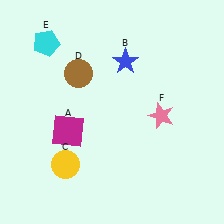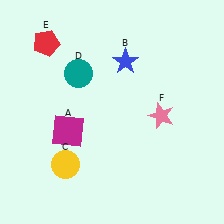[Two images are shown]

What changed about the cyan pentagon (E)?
In Image 1, E is cyan. In Image 2, it changed to red.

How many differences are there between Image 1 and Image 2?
There are 2 differences between the two images.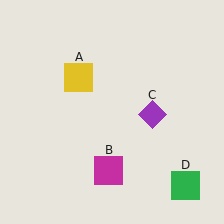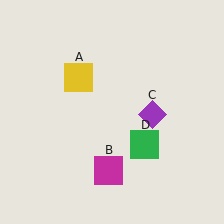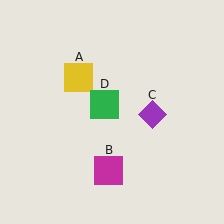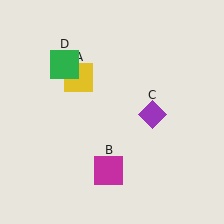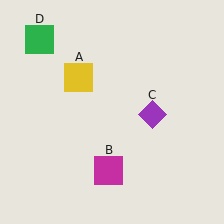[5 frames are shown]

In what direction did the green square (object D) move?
The green square (object D) moved up and to the left.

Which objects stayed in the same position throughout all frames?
Yellow square (object A) and magenta square (object B) and purple diamond (object C) remained stationary.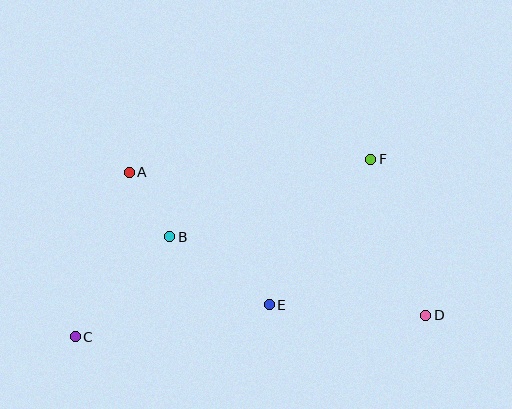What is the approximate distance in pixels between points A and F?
The distance between A and F is approximately 242 pixels.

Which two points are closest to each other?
Points A and B are closest to each other.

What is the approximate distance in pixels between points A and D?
The distance between A and D is approximately 329 pixels.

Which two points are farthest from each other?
Points C and D are farthest from each other.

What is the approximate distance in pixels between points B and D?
The distance between B and D is approximately 268 pixels.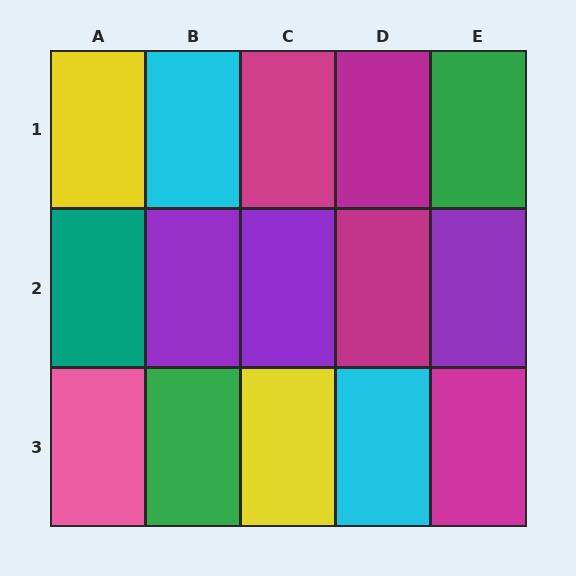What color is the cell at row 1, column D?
Magenta.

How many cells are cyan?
2 cells are cyan.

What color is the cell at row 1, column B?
Cyan.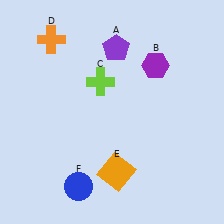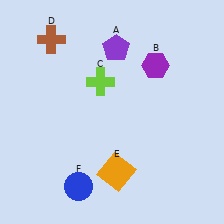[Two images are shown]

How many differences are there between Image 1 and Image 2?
There is 1 difference between the two images.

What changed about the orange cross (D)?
In Image 1, D is orange. In Image 2, it changed to brown.